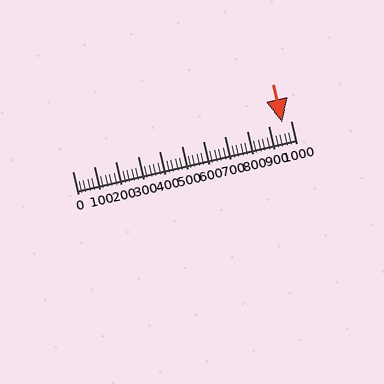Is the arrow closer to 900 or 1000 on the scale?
The arrow is closer to 1000.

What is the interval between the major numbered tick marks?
The major tick marks are spaced 100 units apart.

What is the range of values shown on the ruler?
The ruler shows values from 0 to 1000.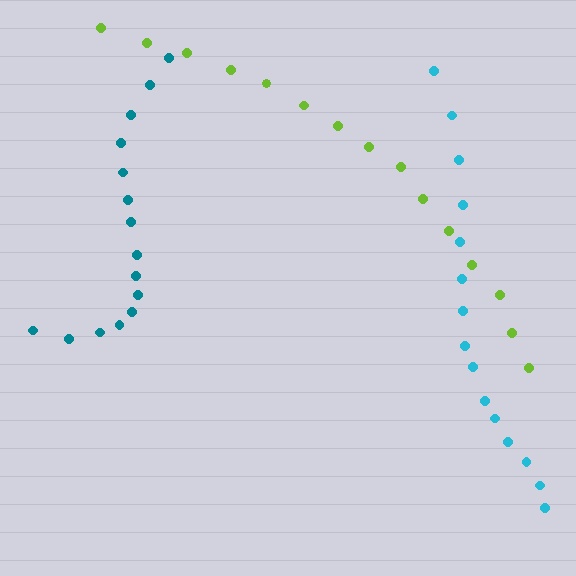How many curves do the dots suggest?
There are 3 distinct paths.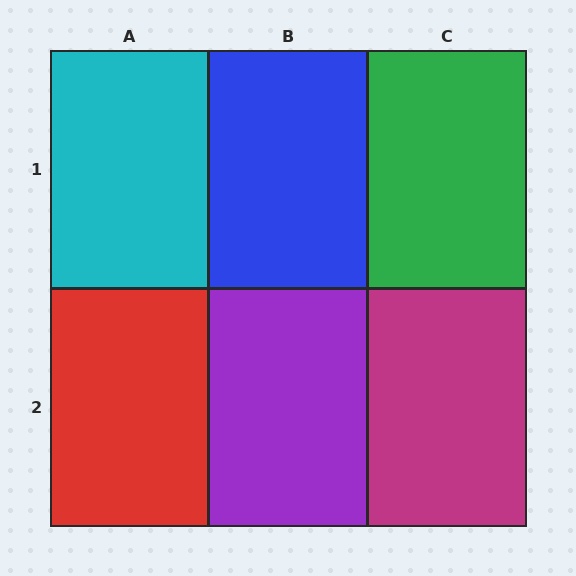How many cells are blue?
1 cell is blue.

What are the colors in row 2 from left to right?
Red, purple, magenta.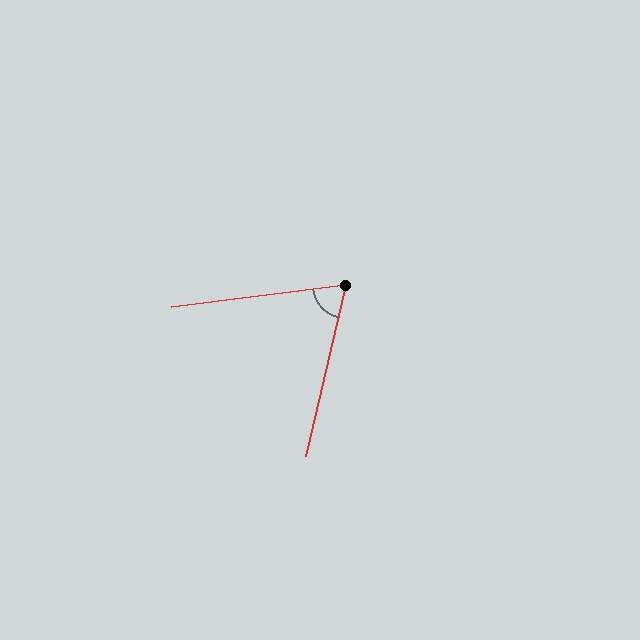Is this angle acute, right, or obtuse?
It is acute.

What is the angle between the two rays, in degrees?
Approximately 70 degrees.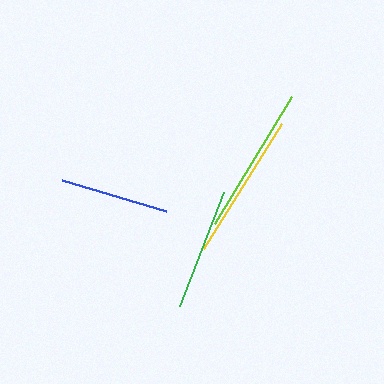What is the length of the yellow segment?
The yellow segment is approximately 148 pixels long.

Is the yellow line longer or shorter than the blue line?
The yellow line is longer than the blue line.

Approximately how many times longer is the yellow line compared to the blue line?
The yellow line is approximately 1.4 times the length of the blue line.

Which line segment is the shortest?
The blue line is the shortest at approximately 109 pixels.